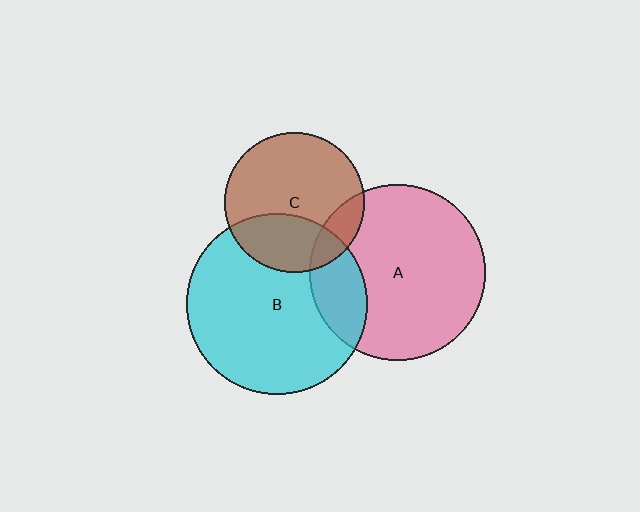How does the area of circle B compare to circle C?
Approximately 1.7 times.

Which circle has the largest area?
Circle B (cyan).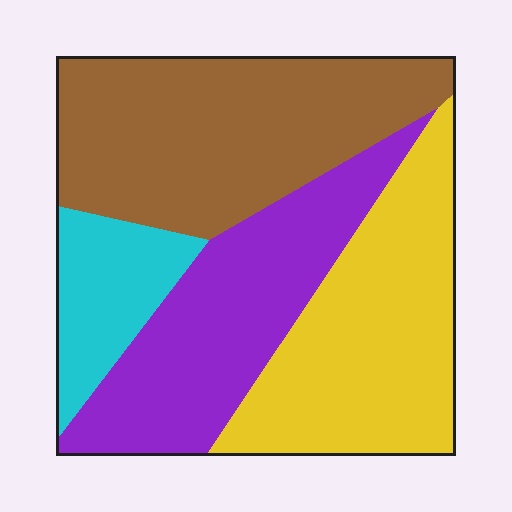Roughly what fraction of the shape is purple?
Purple takes up about one quarter (1/4) of the shape.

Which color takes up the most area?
Brown, at roughly 35%.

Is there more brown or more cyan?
Brown.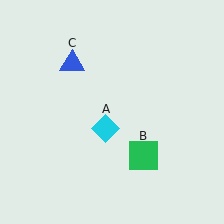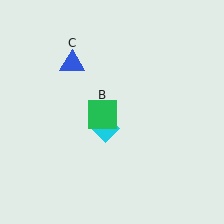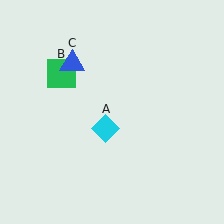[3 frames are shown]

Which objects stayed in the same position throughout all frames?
Cyan diamond (object A) and blue triangle (object C) remained stationary.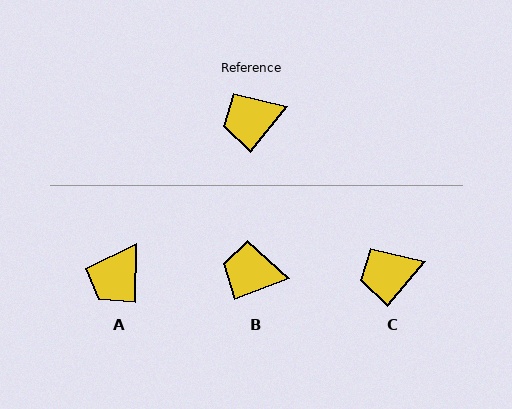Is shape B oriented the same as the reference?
No, it is off by about 29 degrees.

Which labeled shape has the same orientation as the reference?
C.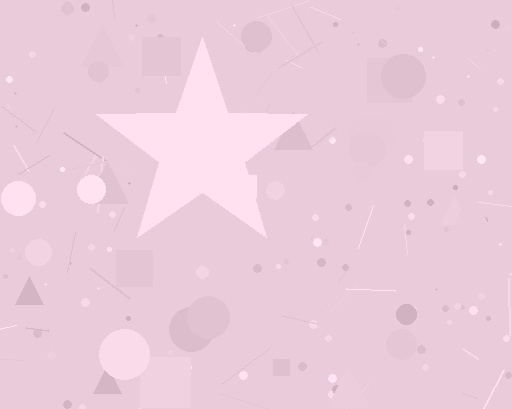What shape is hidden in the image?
A star is hidden in the image.